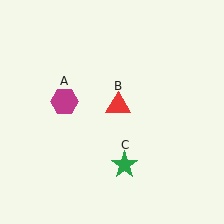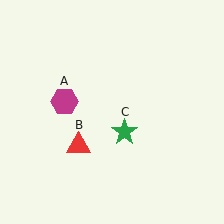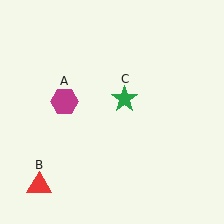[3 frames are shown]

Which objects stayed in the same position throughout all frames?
Magenta hexagon (object A) remained stationary.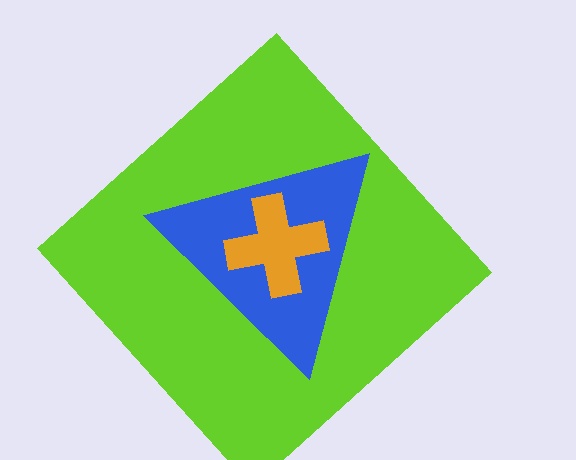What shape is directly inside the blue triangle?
The orange cross.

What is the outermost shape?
The lime diamond.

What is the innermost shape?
The orange cross.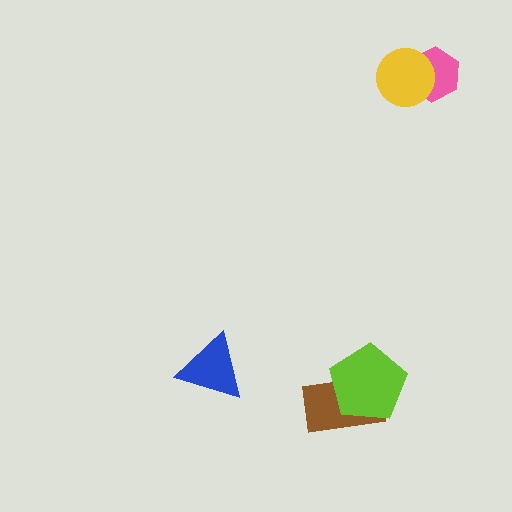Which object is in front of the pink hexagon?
The yellow circle is in front of the pink hexagon.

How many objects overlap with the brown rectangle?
1 object overlaps with the brown rectangle.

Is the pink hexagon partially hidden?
Yes, it is partially covered by another shape.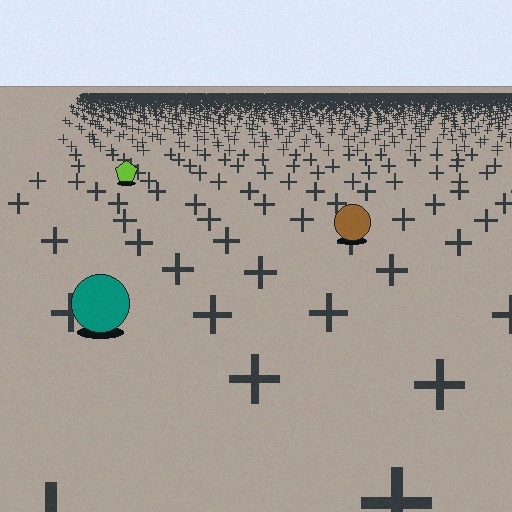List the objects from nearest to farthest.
From nearest to farthest: the teal circle, the brown circle, the lime pentagon.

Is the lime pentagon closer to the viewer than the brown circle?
No. The brown circle is closer — you can tell from the texture gradient: the ground texture is coarser near it.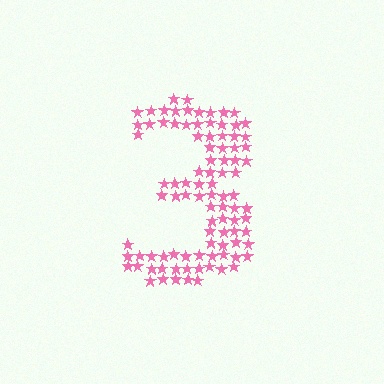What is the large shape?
The large shape is the digit 3.